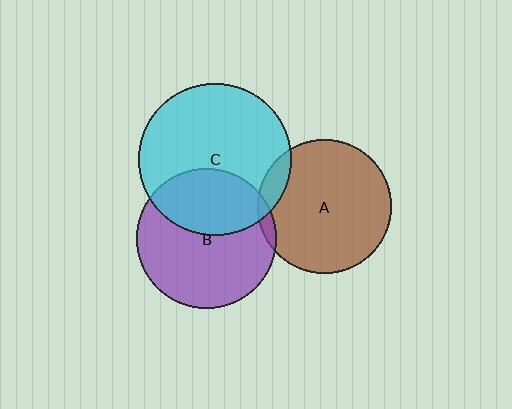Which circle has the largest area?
Circle C (cyan).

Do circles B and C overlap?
Yes.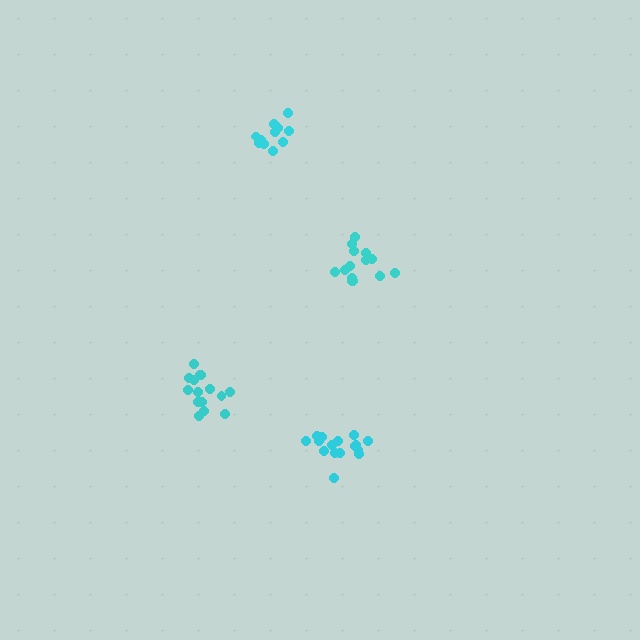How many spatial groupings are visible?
There are 4 spatial groupings.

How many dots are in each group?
Group 1: 16 dots, Group 2: 11 dots, Group 3: 16 dots, Group 4: 14 dots (57 total).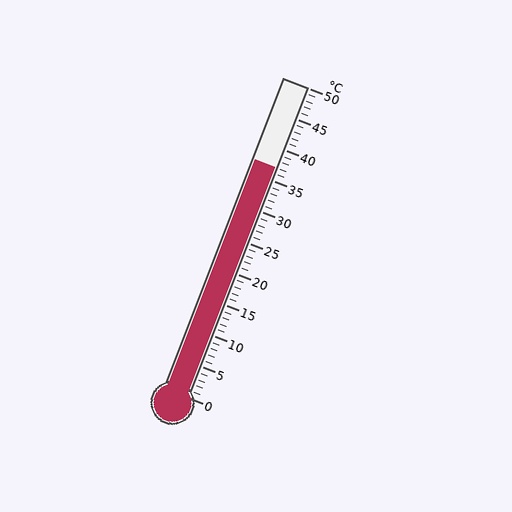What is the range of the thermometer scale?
The thermometer scale ranges from 0°C to 50°C.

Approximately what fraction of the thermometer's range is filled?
The thermometer is filled to approximately 75% of its range.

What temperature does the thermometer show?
The thermometer shows approximately 37°C.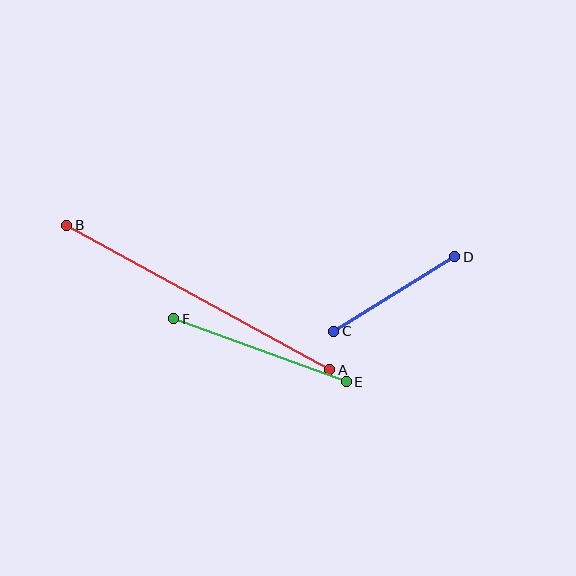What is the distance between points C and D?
The distance is approximately 142 pixels.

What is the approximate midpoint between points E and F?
The midpoint is at approximately (260, 350) pixels.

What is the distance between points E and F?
The distance is approximately 184 pixels.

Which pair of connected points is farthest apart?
Points A and B are farthest apart.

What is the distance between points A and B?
The distance is approximately 300 pixels.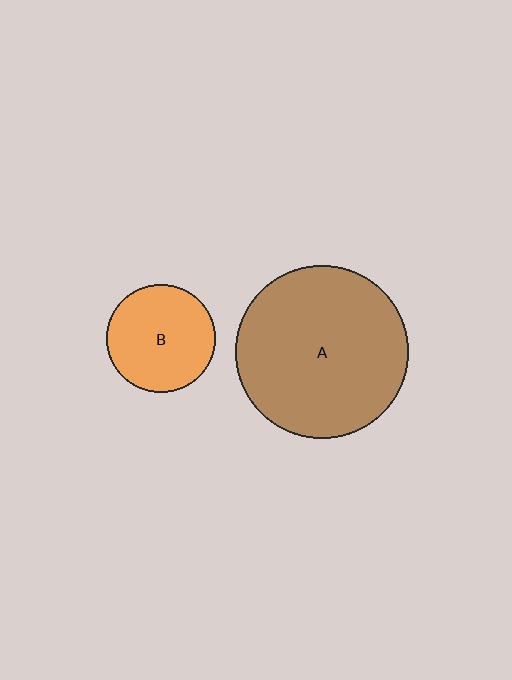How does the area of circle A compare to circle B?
Approximately 2.5 times.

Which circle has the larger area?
Circle A (brown).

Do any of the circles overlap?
No, none of the circles overlap.